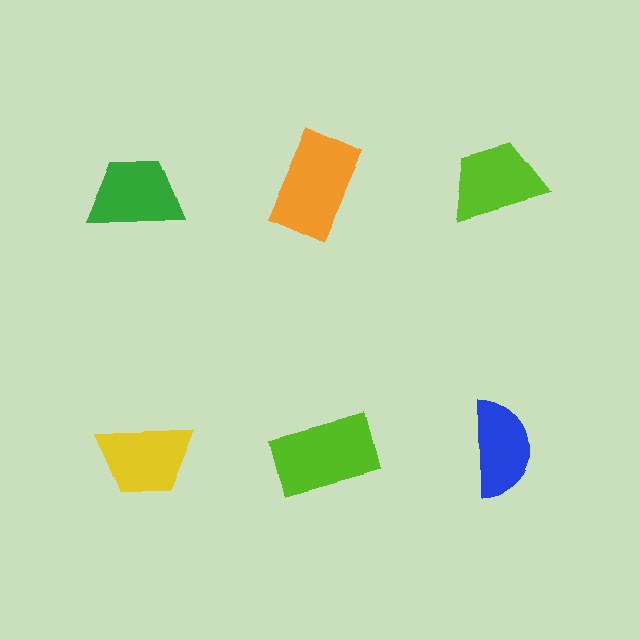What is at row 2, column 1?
A yellow trapezoid.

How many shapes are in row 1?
3 shapes.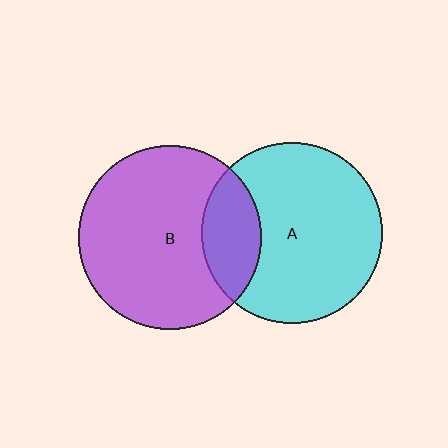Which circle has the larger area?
Circle B (purple).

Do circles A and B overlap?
Yes.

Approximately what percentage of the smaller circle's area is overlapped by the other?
Approximately 20%.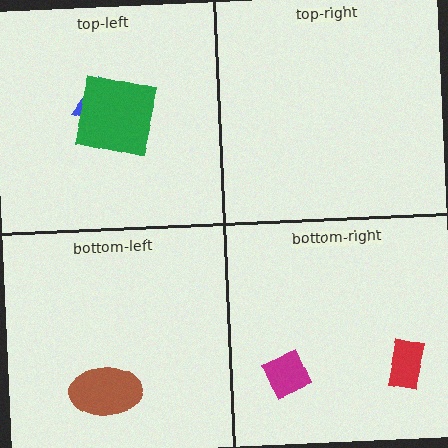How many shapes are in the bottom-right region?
2.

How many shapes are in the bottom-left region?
1.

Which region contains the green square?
The top-left region.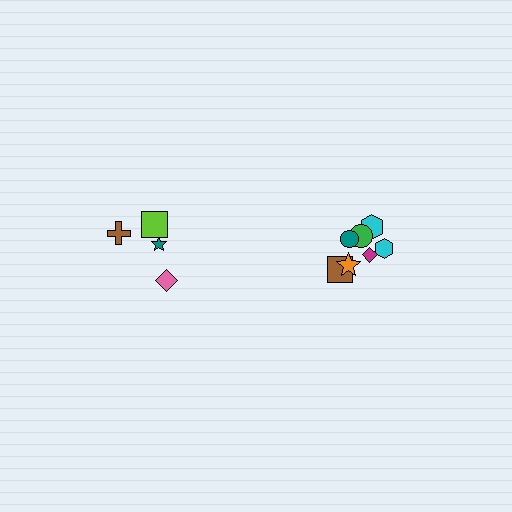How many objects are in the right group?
There are 7 objects.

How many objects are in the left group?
There are 4 objects.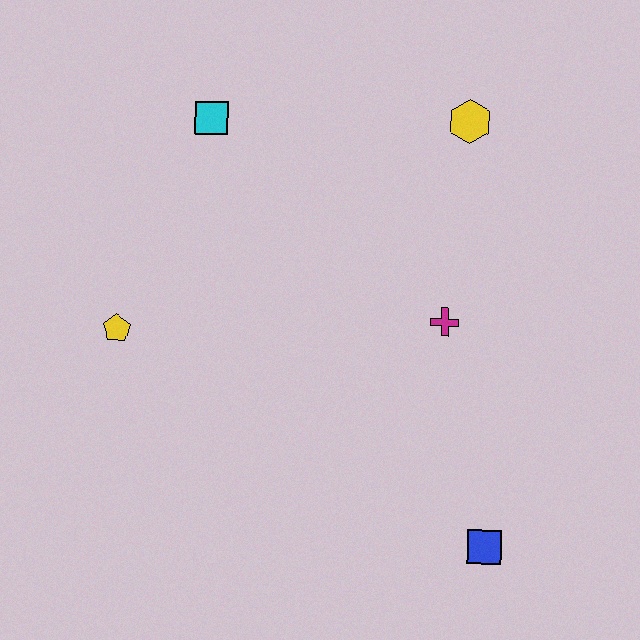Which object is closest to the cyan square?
The yellow pentagon is closest to the cyan square.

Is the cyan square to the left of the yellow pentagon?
No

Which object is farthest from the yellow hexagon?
The blue square is farthest from the yellow hexagon.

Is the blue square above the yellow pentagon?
No